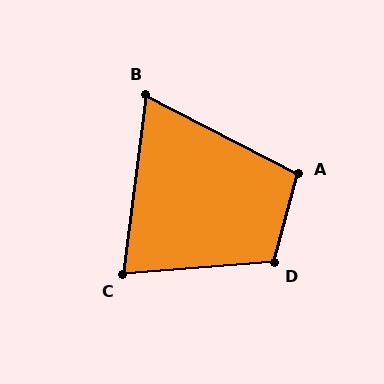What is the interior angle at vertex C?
Approximately 78 degrees (acute).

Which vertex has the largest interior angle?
D, at approximately 110 degrees.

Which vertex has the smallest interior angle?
B, at approximately 70 degrees.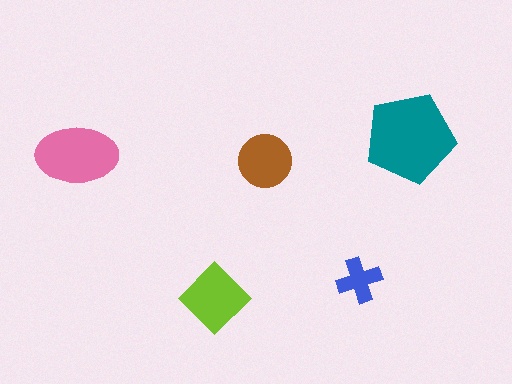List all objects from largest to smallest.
The teal pentagon, the pink ellipse, the lime diamond, the brown circle, the blue cross.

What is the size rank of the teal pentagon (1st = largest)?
1st.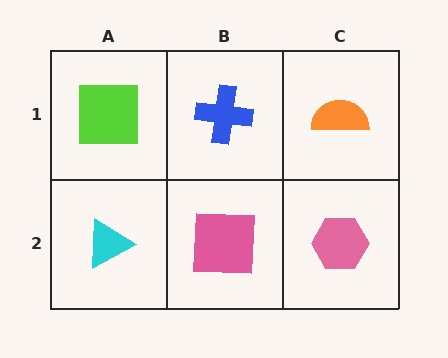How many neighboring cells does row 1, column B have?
3.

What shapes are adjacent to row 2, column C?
An orange semicircle (row 1, column C), a pink square (row 2, column B).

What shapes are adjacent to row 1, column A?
A cyan triangle (row 2, column A), a blue cross (row 1, column B).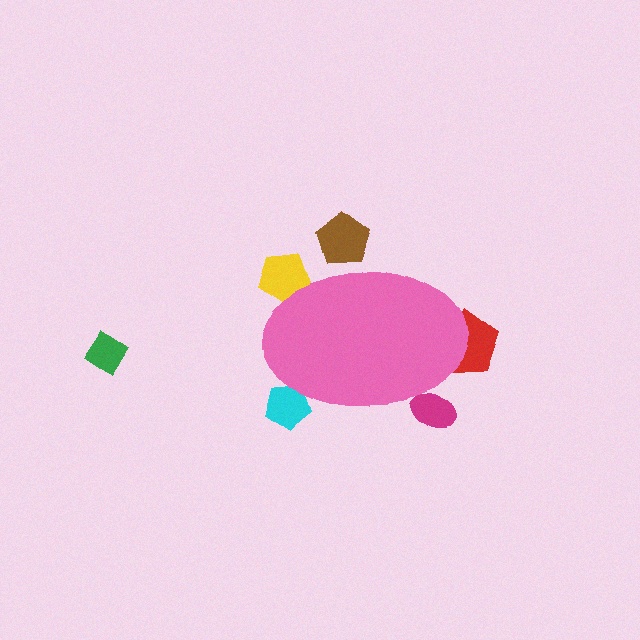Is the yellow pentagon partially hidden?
Yes, the yellow pentagon is partially hidden behind the pink ellipse.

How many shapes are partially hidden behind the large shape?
5 shapes are partially hidden.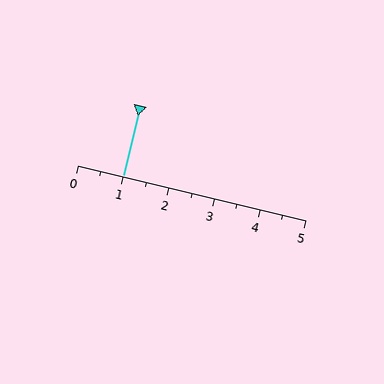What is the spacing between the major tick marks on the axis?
The major ticks are spaced 1 apart.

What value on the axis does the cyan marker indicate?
The marker indicates approximately 1.